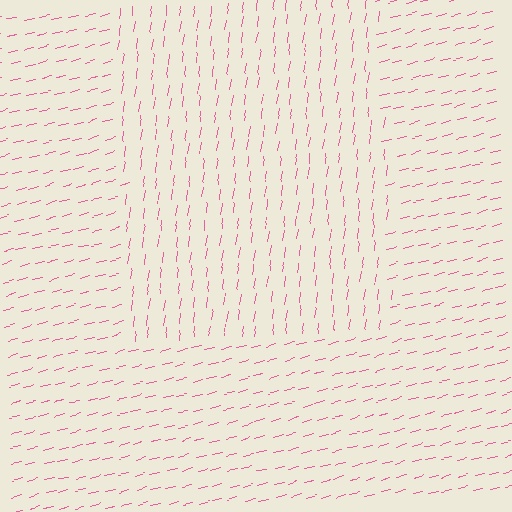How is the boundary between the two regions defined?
The boundary is defined purely by a change in line orientation (approximately 67 degrees difference). All lines are the same color and thickness.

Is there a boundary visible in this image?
Yes, there is a texture boundary formed by a change in line orientation.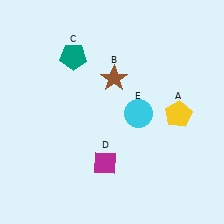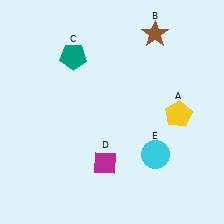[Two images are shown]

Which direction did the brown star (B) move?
The brown star (B) moved up.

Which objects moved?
The objects that moved are: the brown star (B), the cyan circle (E).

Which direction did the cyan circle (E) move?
The cyan circle (E) moved down.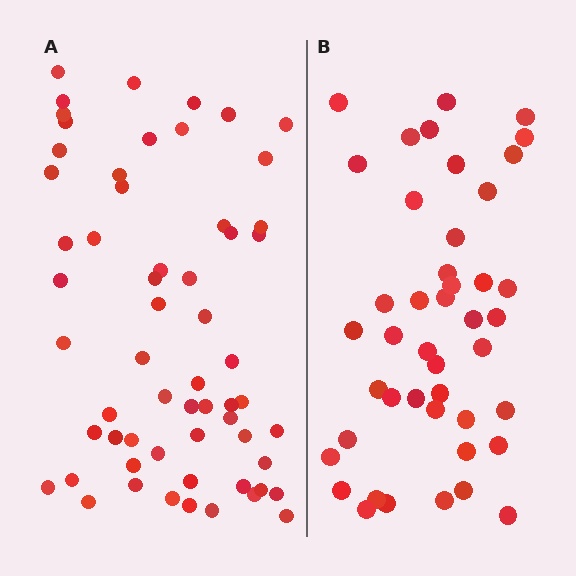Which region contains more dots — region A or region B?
Region A (the left region) has more dots.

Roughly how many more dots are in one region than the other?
Region A has approximately 15 more dots than region B.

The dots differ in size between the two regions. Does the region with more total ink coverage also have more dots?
No. Region B has more total ink coverage because its dots are larger, but region A actually contains more individual dots. Total area can be misleading — the number of items is what matters here.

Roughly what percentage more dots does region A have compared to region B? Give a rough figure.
About 35% more.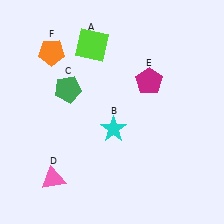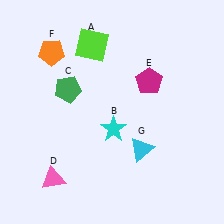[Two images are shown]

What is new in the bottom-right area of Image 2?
A cyan triangle (G) was added in the bottom-right area of Image 2.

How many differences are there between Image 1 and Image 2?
There is 1 difference between the two images.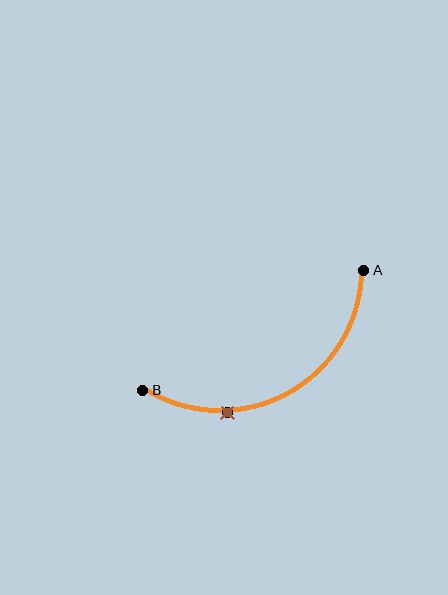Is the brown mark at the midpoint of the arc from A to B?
No. The brown mark lies on the arc but is closer to endpoint B. The arc midpoint would be at the point on the curve equidistant along the arc from both A and B.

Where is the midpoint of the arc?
The arc midpoint is the point on the curve farthest from the straight line joining A and B. It sits below that line.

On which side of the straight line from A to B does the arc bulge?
The arc bulges below the straight line connecting A and B.